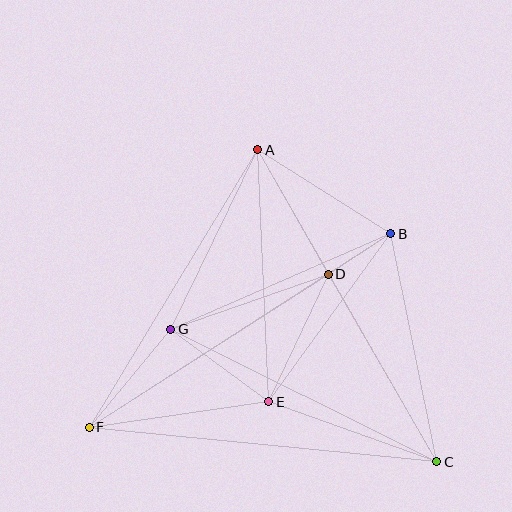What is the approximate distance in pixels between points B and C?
The distance between B and C is approximately 233 pixels.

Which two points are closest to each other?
Points B and D are closest to each other.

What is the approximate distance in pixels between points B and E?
The distance between B and E is approximately 207 pixels.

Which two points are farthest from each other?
Points A and C are farthest from each other.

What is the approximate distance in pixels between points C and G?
The distance between C and G is approximately 297 pixels.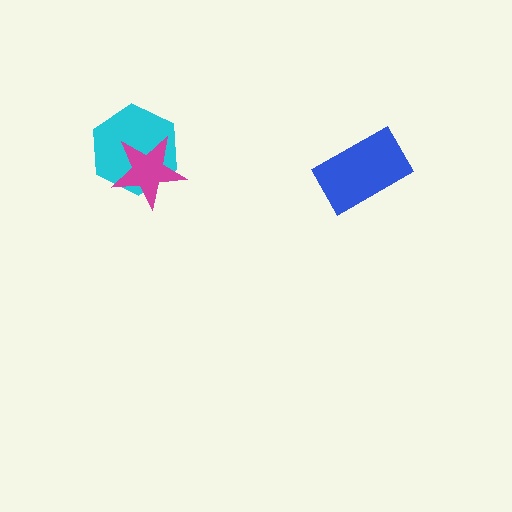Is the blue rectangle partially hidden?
No, no other shape covers it.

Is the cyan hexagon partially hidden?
Yes, it is partially covered by another shape.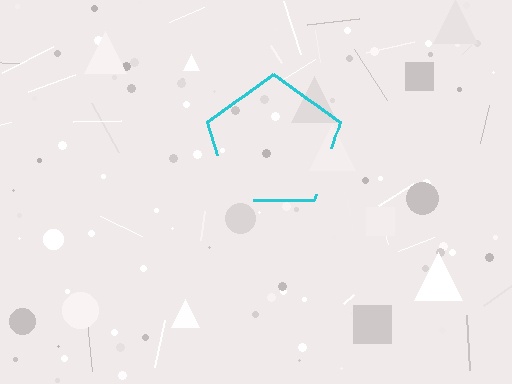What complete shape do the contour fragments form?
The contour fragments form a pentagon.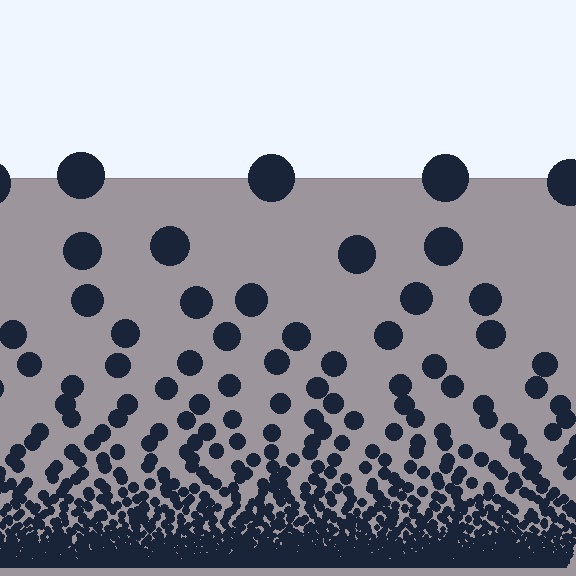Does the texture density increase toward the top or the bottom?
Density increases toward the bottom.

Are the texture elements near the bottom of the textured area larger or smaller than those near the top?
Smaller. The gradient is inverted — elements near the bottom are smaller and denser.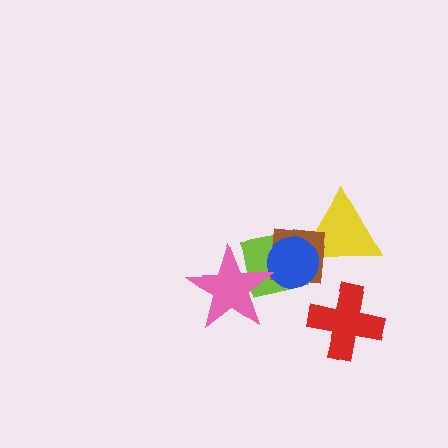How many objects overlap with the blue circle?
3 objects overlap with the blue circle.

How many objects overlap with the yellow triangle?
3 objects overlap with the yellow triangle.